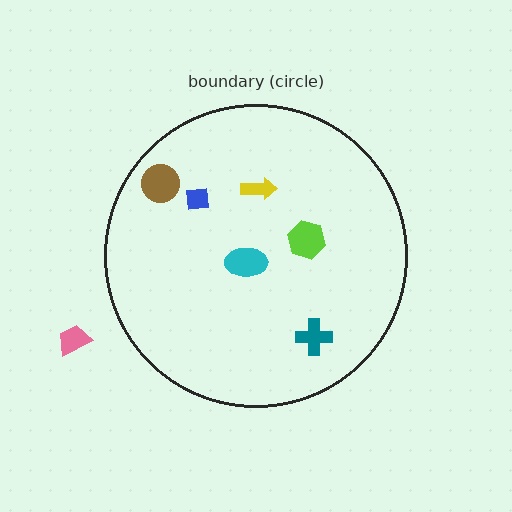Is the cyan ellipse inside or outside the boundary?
Inside.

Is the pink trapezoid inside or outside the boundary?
Outside.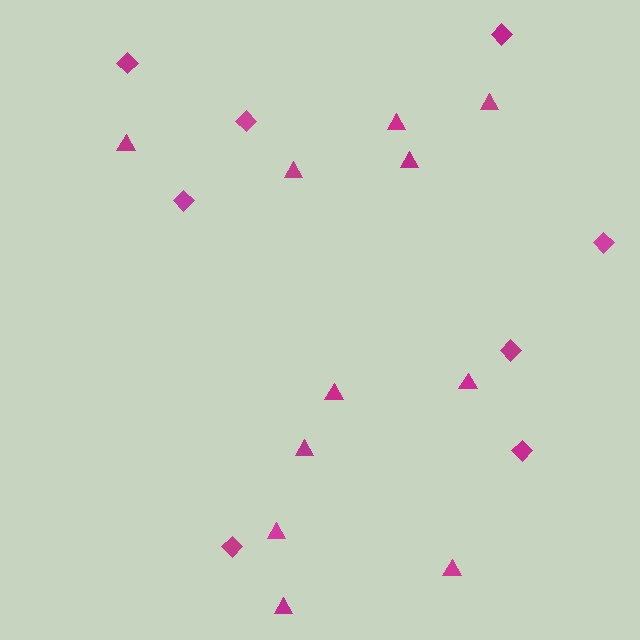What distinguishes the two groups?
There are 2 groups: one group of diamonds (8) and one group of triangles (11).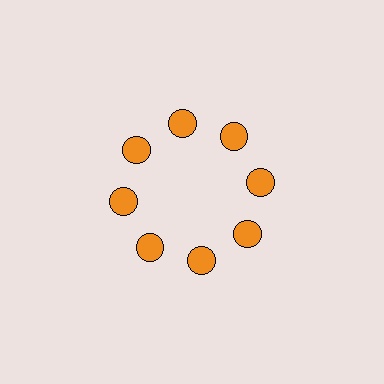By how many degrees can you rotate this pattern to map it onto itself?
The pattern maps onto itself every 45 degrees of rotation.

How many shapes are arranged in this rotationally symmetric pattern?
There are 8 shapes, arranged in 8 groups of 1.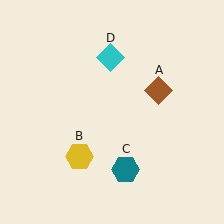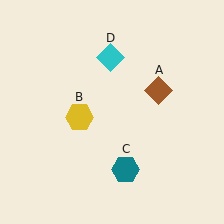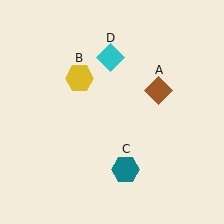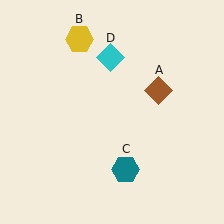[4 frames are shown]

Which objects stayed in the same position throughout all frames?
Brown diamond (object A) and teal hexagon (object C) and cyan diamond (object D) remained stationary.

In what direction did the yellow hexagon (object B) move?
The yellow hexagon (object B) moved up.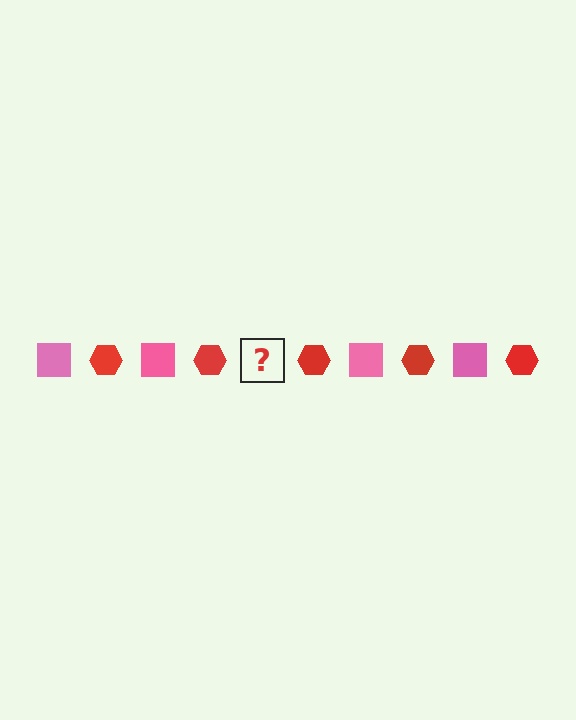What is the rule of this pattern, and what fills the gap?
The rule is that the pattern alternates between pink square and red hexagon. The gap should be filled with a pink square.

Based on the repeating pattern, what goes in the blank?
The blank should be a pink square.